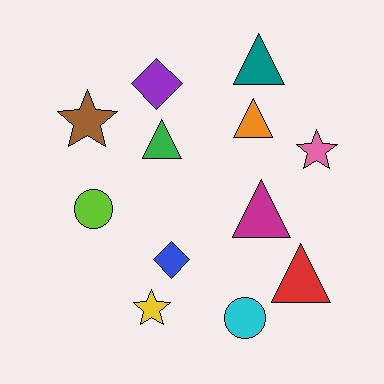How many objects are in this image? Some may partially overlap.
There are 12 objects.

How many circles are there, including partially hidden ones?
There are 2 circles.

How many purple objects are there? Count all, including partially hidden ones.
There is 1 purple object.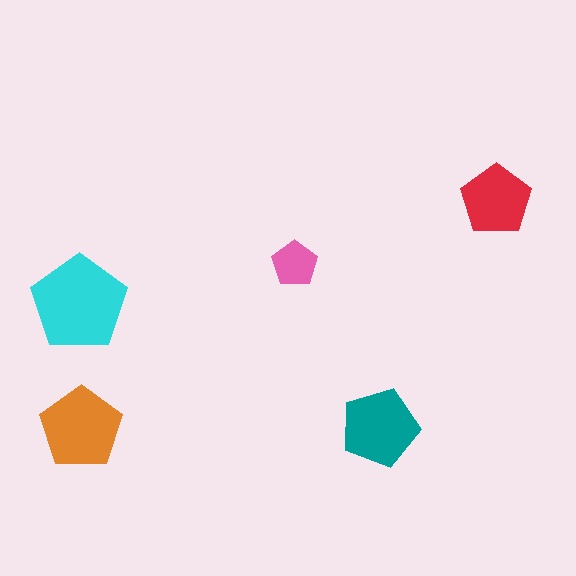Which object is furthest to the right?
The red pentagon is rightmost.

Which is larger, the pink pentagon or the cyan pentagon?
The cyan one.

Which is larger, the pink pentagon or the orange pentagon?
The orange one.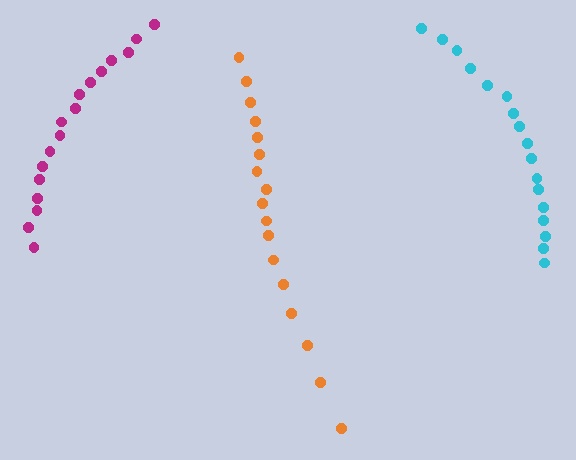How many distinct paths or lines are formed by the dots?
There are 3 distinct paths.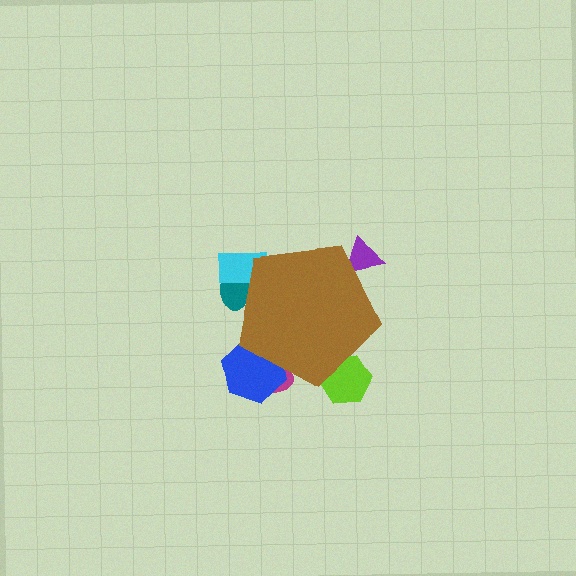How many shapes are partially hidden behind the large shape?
6 shapes are partially hidden.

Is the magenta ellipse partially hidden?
Yes, the magenta ellipse is partially hidden behind the brown pentagon.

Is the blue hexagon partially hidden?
Yes, the blue hexagon is partially hidden behind the brown pentagon.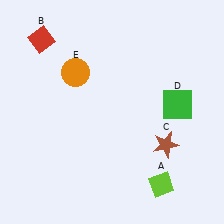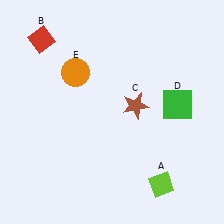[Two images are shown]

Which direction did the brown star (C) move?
The brown star (C) moved up.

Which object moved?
The brown star (C) moved up.